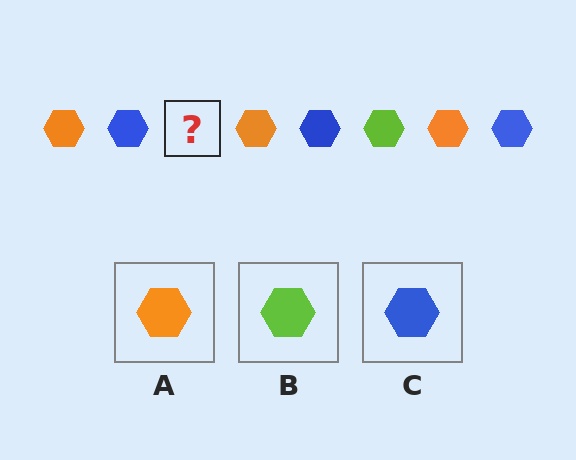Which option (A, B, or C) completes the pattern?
B.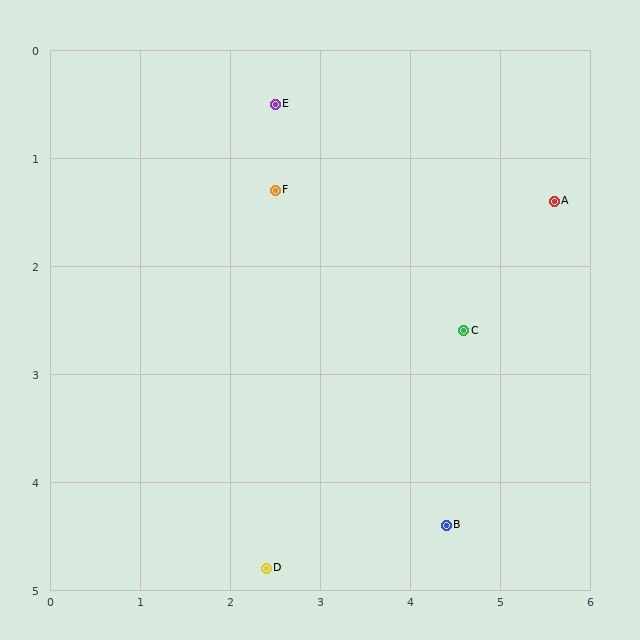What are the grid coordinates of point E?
Point E is at approximately (2.5, 0.5).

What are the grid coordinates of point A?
Point A is at approximately (5.6, 1.4).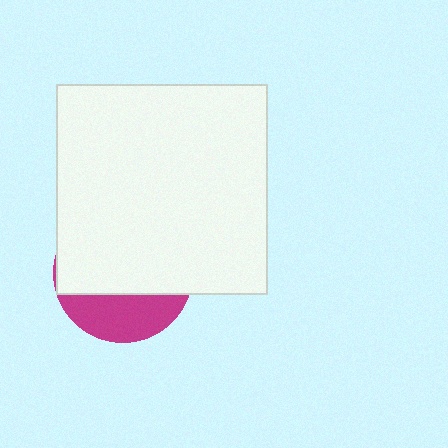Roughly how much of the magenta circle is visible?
A small part of it is visible (roughly 30%).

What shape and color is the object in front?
The object in front is a white square.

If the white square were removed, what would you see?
You would see the complete magenta circle.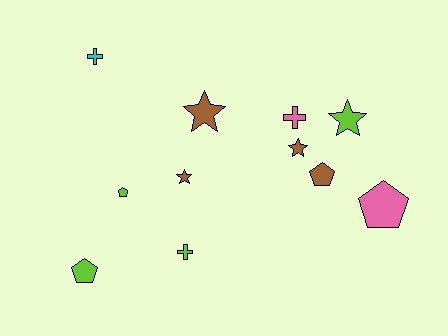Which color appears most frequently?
Lime, with 4 objects.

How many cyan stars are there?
There are no cyan stars.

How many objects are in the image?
There are 11 objects.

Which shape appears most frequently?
Star, with 4 objects.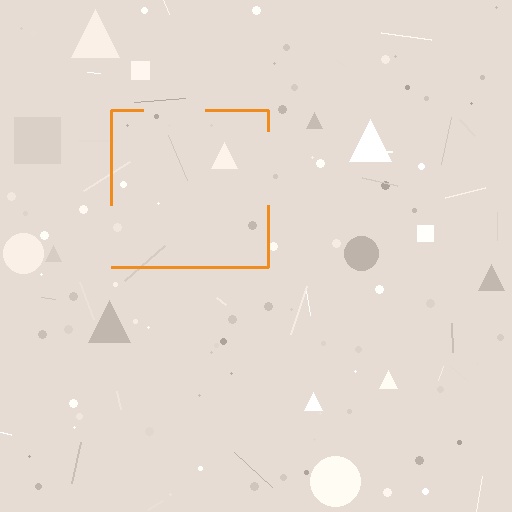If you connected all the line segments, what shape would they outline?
They would outline a square.